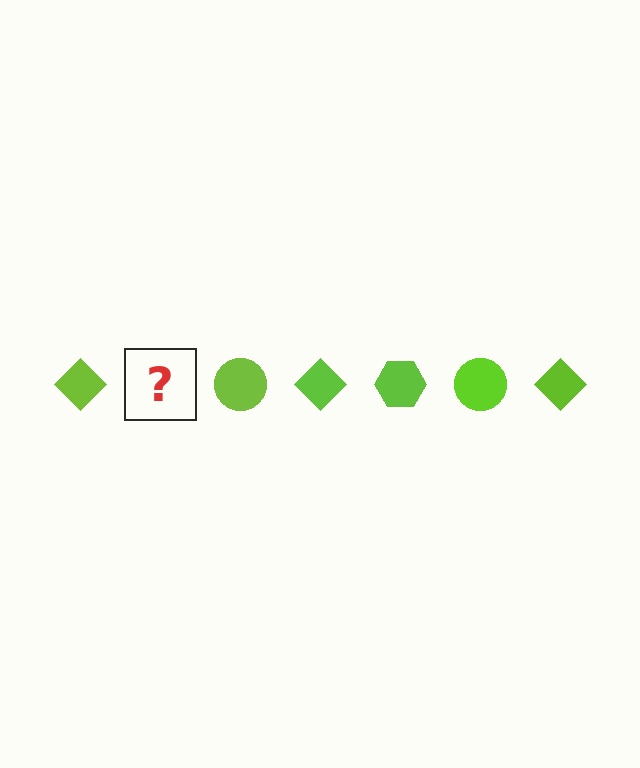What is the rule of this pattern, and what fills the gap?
The rule is that the pattern cycles through diamond, hexagon, circle shapes in lime. The gap should be filled with a lime hexagon.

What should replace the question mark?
The question mark should be replaced with a lime hexagon.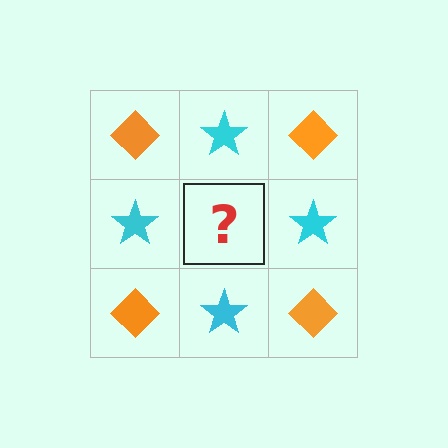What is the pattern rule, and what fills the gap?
The rule is that it alternates orange diamond and cyan star in a checkerboard pattern. The gap should be filled with an orange diamond.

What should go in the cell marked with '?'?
The missing cell should contain an orange diamond.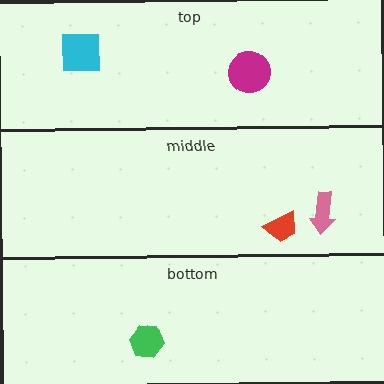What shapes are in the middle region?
The pink arrow, the red trapezoid.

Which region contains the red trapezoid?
The middle region.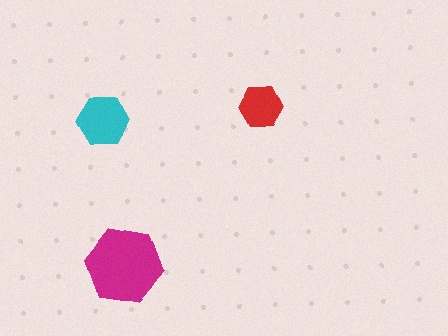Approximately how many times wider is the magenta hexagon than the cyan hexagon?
About 1.5 times wider.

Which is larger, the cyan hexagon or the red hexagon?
The cyan one.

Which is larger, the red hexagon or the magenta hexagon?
The magenta one.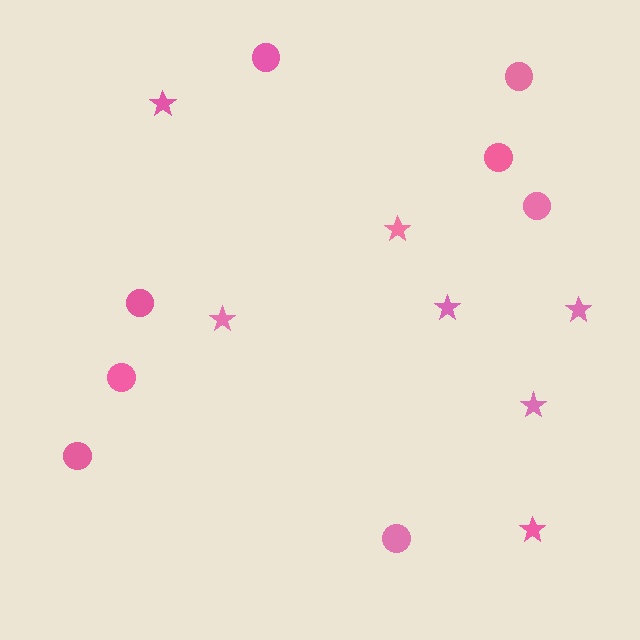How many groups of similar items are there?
There are 2 groups: one group of stars (7) and one group of circles (8).